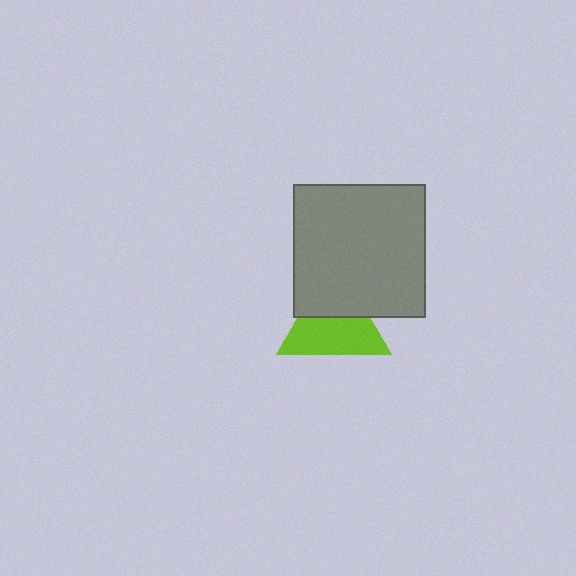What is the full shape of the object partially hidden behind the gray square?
The partially hidden object is a lime triangle.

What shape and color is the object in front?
The object in front is a gray square.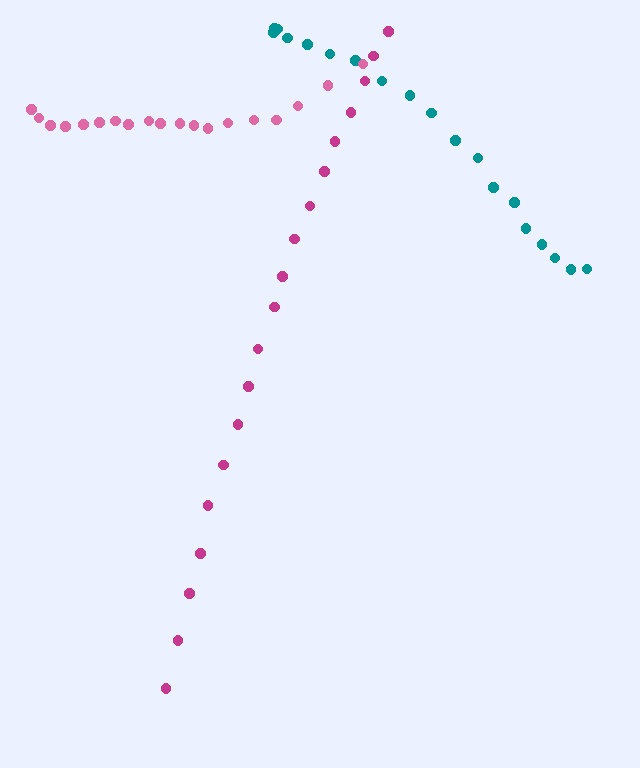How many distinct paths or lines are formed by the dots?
There are 3 distinct paths.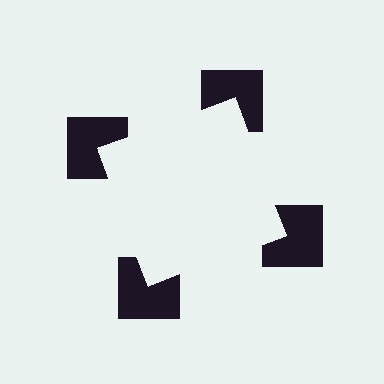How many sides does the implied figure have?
4 sides.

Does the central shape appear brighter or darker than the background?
It typically appears slightly brighter than the background, even though no actual brightness change is drawn.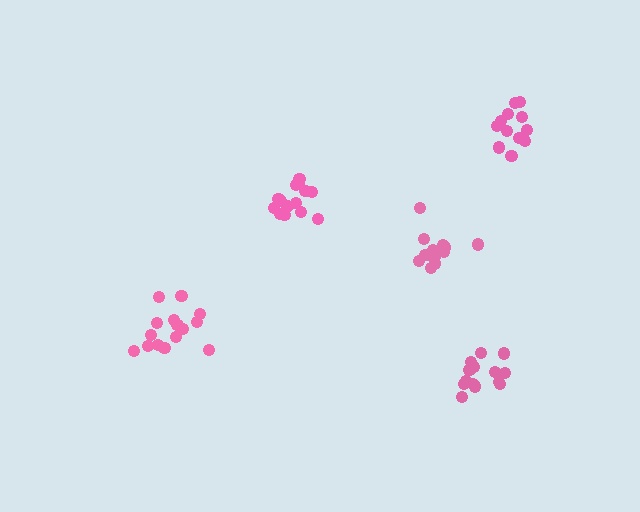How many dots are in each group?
Group 1: 14 dots, Group 2: 14 dots, Group 3: 15 dots, Group 4: 14 dots, Group 5: 12 dots (69 total).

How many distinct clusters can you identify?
There are 5 distinct clusters.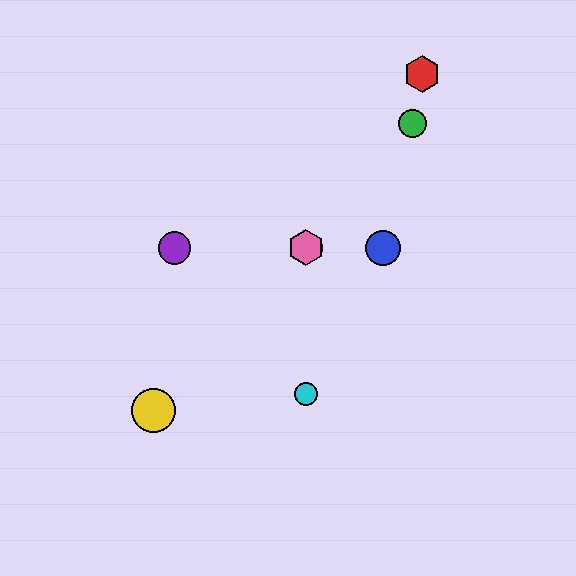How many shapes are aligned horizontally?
4 shapes (the blue circle, the purple circle, the orange circle, the pink hexagon) are aligned horizontally.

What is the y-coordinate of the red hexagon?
The red hexagon is at y≈74.